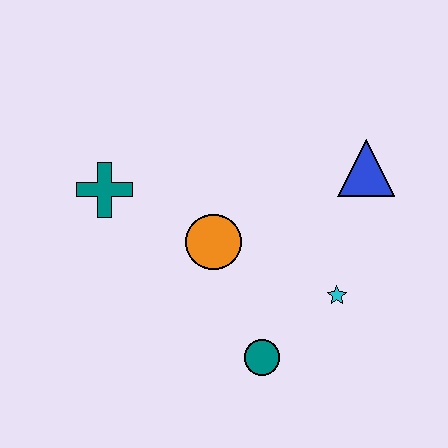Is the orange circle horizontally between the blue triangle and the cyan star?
No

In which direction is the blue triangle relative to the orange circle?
The blue triangle is to the right of the orange circle.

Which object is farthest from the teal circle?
The teal cross is farthest from the teal circle.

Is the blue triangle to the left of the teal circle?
No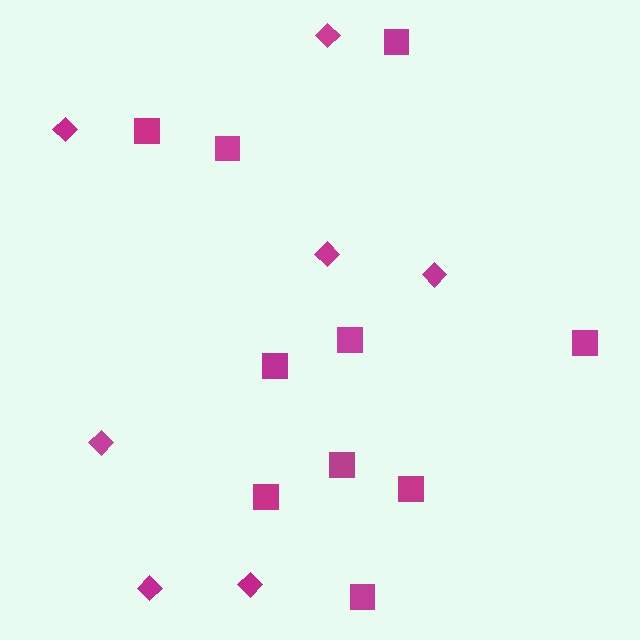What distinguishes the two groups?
There are 2 groups: one group of diamonds (7) and one group of squares (10).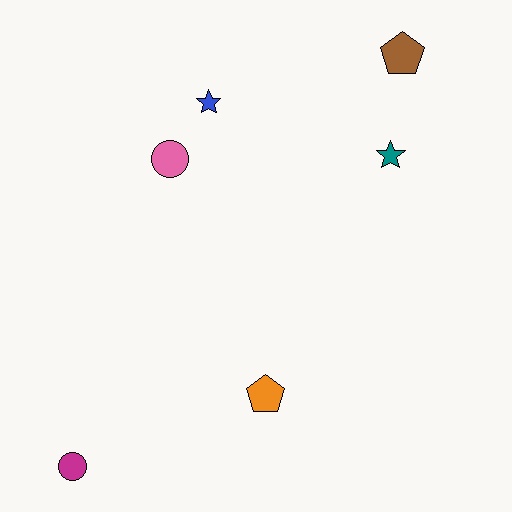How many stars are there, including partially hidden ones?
There are 2 stars.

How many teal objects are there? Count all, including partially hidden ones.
There is 1 teal object.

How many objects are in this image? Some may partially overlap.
There are 6 objects.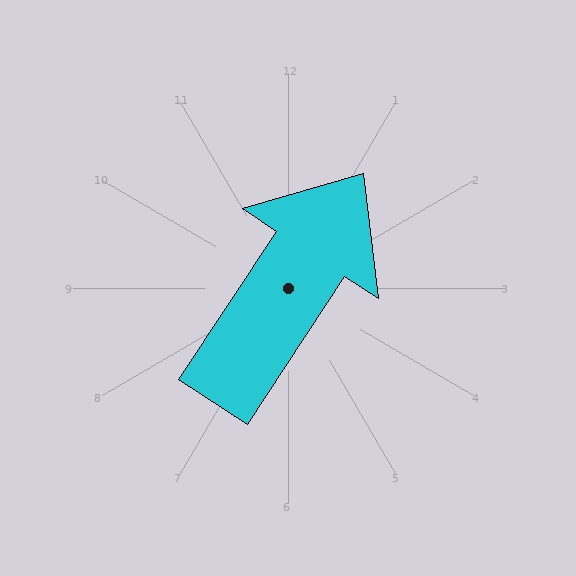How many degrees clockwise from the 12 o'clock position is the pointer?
Approximately 33 degrees.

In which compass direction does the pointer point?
Northeast.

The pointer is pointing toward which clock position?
Roughly 1 o'clock.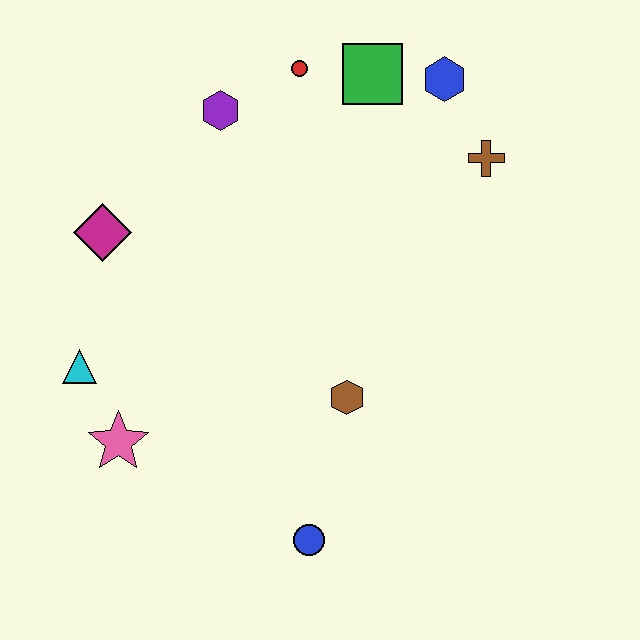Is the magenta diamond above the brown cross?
No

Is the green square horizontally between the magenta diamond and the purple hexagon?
No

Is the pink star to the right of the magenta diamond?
Yes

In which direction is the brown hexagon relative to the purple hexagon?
The brown hexagon is below the purple hexagon.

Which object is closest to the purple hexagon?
The red circle is closest to the purple hexagon.